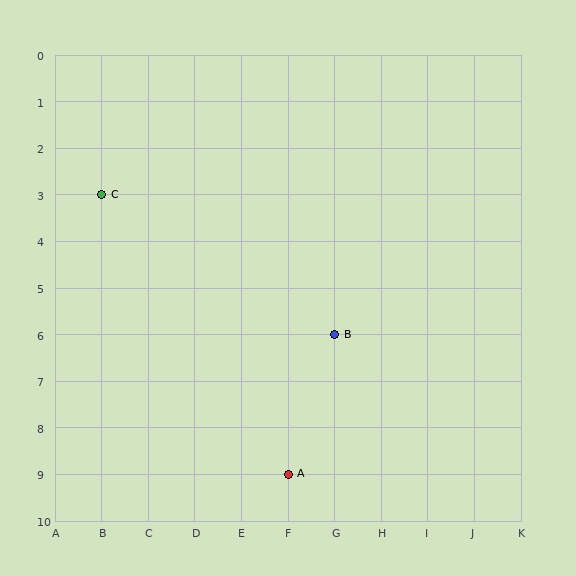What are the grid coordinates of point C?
Point C is at grid coordinates (B, 3).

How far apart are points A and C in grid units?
Points A and C are 4 columns and 6 rows apart (about 7.2 grid units diagonally).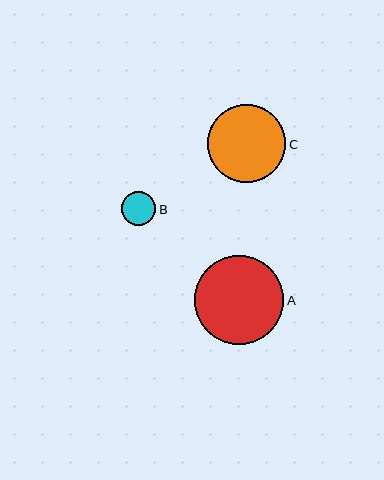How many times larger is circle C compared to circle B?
Circle C is approximately 2.3 times the size of circle B.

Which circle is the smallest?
Circle B is the smallest with a size of approximately 34 pixels.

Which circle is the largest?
Circle A is the largest with a size of approximately 89 pixels.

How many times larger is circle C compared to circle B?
Circle C is approximately 2.3 times the size of circle B.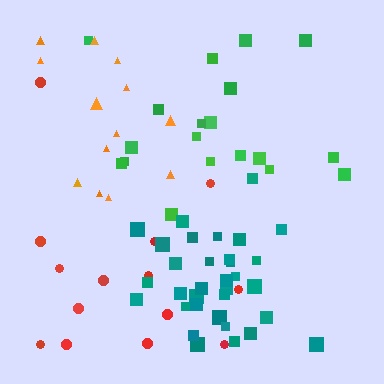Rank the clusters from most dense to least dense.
teal, green, orange, red.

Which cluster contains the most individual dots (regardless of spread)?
Teal (33).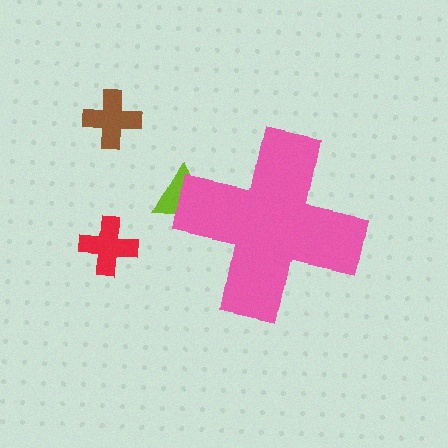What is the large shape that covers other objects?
A pink cross.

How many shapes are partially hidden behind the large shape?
1 shape is partially hidden.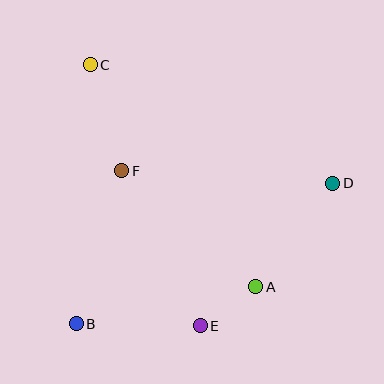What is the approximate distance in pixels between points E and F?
The distance between E and F is approximately 173 pixels.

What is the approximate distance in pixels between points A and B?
The distance between A and B is approximately 183 pixels.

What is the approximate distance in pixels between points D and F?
The distance between D and F is approximately 211 pixels.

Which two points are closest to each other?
Points A and E are closest to each other.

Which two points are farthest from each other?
Points B and D are farthest from each other.